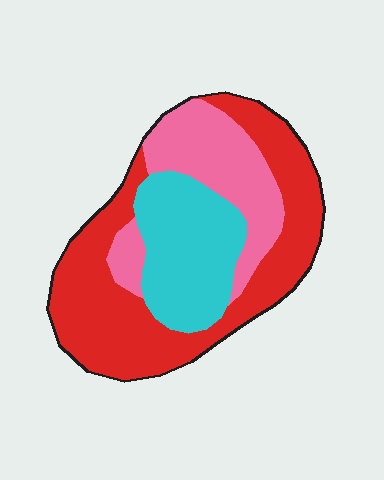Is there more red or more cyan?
Red.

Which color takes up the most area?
Red, at roughly 50%.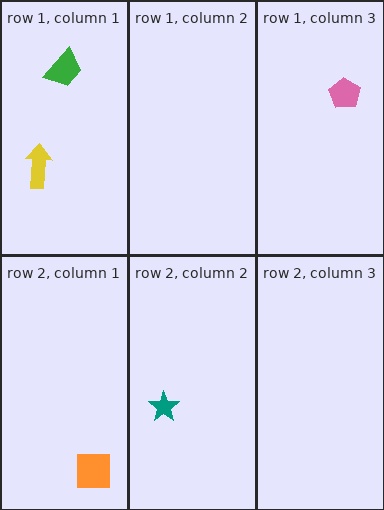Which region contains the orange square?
The row 2, column 1 region.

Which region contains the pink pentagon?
The row 1, column 3 region.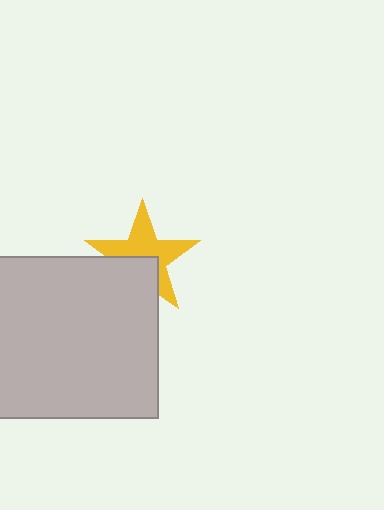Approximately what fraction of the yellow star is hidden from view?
Roughly 39% of the yellow star is hidden behind the light gray square.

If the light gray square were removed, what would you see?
You would see the complete yellow star.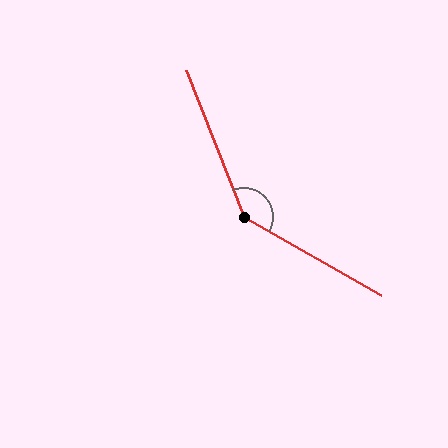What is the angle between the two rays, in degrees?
Approximately 141 degrees.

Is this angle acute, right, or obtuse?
It is obtuse.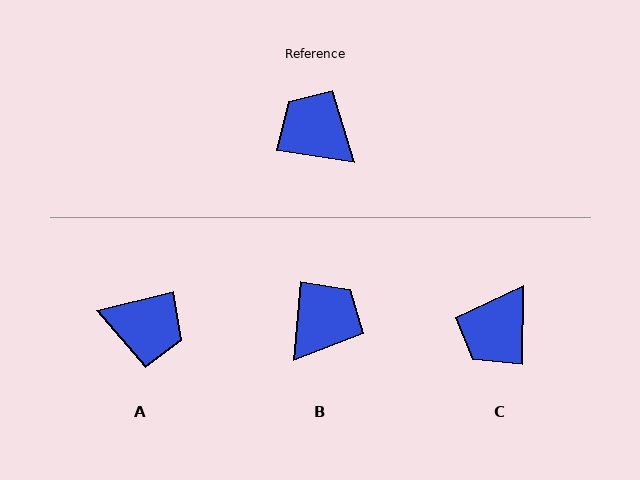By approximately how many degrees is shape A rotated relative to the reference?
Approximately 157 degrees clockwise.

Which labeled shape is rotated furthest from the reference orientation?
A, about 157 degrees away.